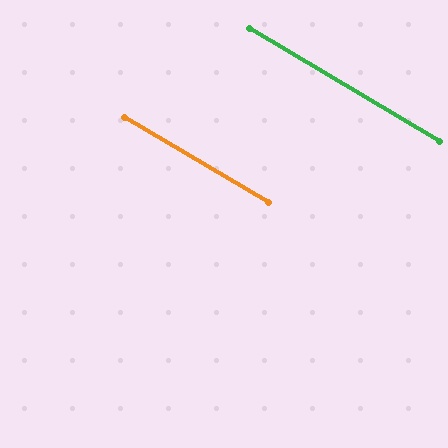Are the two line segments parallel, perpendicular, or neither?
Parallel — their directions differ by only 0.5°.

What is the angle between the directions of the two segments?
Approximately 0 degrees.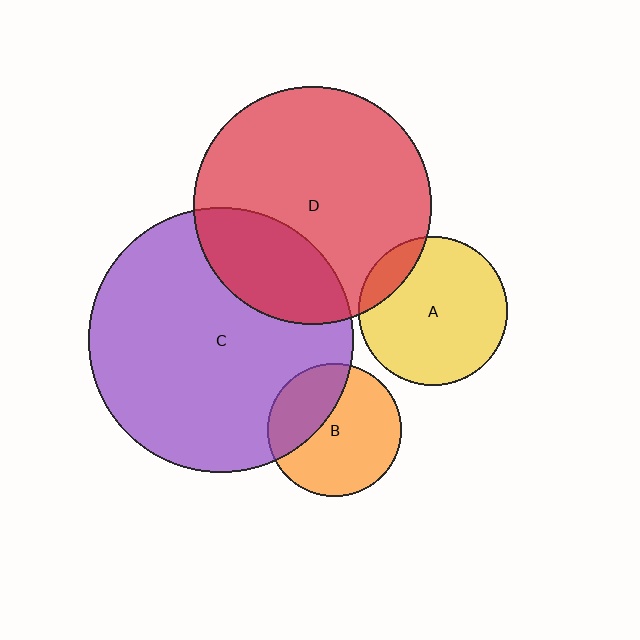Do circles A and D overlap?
Yes.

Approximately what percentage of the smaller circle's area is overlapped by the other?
Approximately 15%.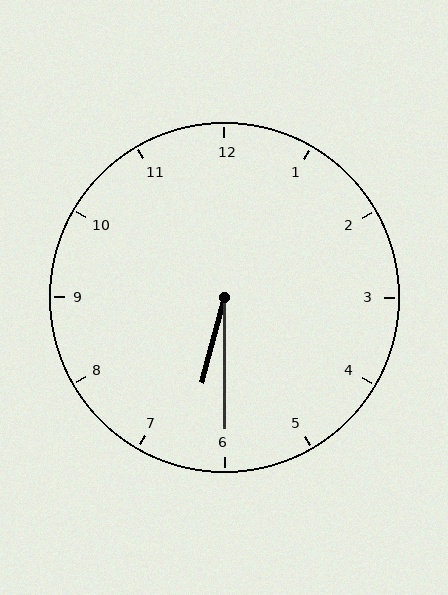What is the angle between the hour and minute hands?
Approximately 15 degrees.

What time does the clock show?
6:30.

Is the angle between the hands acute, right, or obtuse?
It is acute.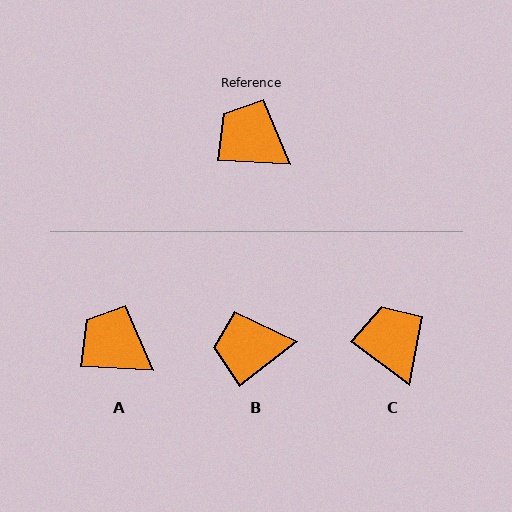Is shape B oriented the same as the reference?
No, it is off by about 41 degrees.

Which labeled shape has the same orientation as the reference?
A.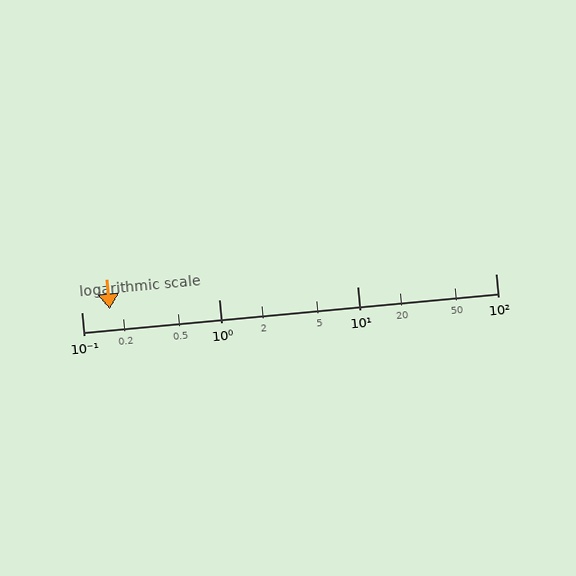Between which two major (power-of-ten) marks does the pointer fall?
The pointer is between 0.1 and 1.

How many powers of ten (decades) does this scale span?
The scale spans 3 decades, from 0.1 to 100.